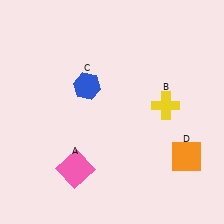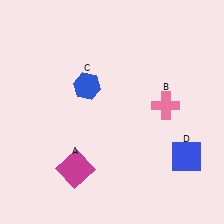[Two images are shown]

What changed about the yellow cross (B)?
In Image 1, B is yellow. In Image 2, it changed to pink.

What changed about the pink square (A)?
In Image 1, A is pink. In Image 2, it changed to magenta.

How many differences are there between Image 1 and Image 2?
There are 3 differences between the two images.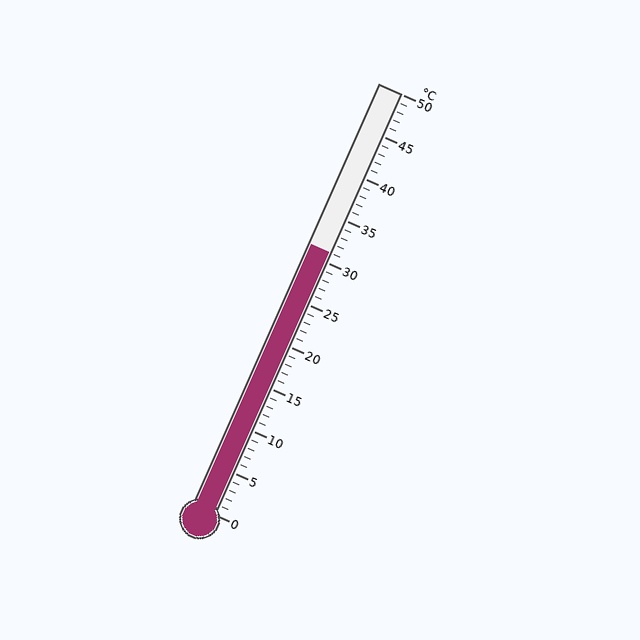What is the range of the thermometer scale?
The thermometer scale ranges from 0°C to 50°C.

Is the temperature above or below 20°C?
The temperature is above 20°C.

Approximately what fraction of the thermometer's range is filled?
The thermometer is filled to approximately 60% of its range.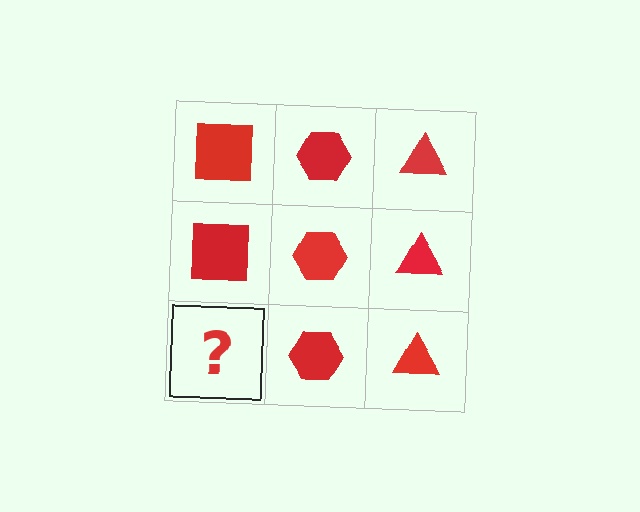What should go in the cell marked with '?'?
The missing cell should contain a red square.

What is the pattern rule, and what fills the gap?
The rule is that each column has a consistent shape. The gap should be filled with a red square.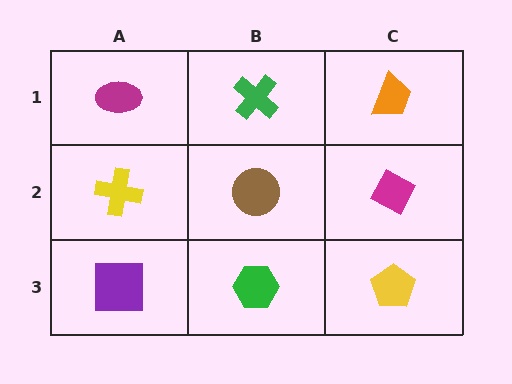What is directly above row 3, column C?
A magenta diamond.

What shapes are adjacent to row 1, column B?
A brown circle (row 2, column B), a magenta ellipse (row 1, column A), an orange trapezoid (row 1, column C).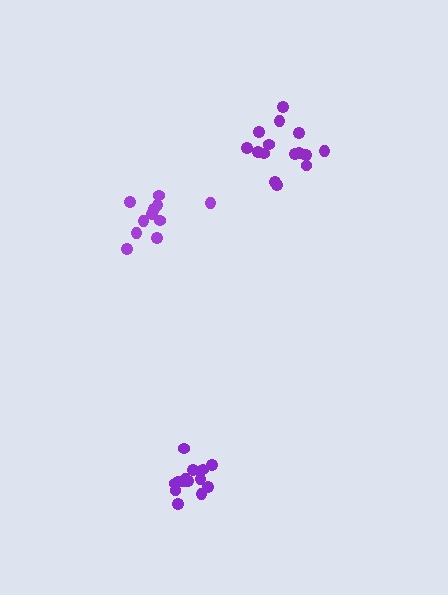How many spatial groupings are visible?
There are 3 spatial groupings.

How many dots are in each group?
Group 1: 11 dots, Group 2: 14 dots, Group 3: 15 dots (40 total).